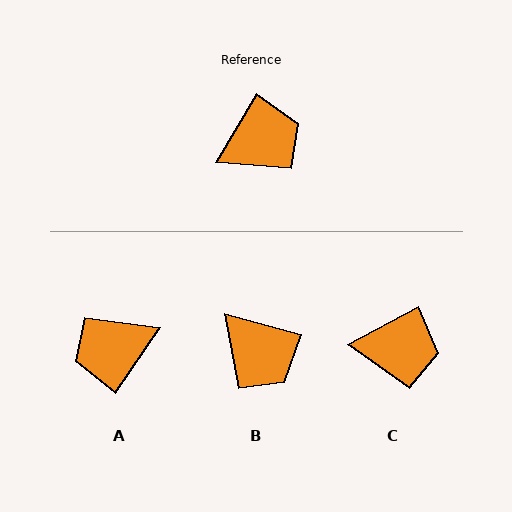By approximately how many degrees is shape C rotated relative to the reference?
Approximately 31 degrees clockwise.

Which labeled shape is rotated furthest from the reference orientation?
A, about 177 degrees away.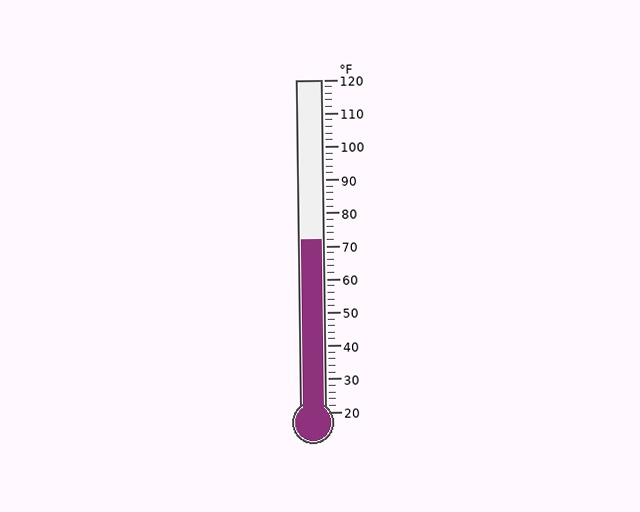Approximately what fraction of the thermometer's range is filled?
The thermometer is filled to approximately 50% of its range.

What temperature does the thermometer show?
The thermometer shows approximately 72°F.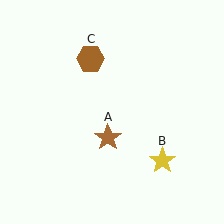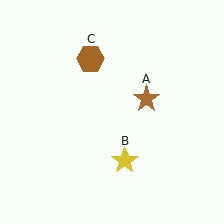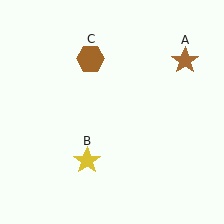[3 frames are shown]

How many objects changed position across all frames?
2 objects changed position: brown star (object A), yellow star (object B).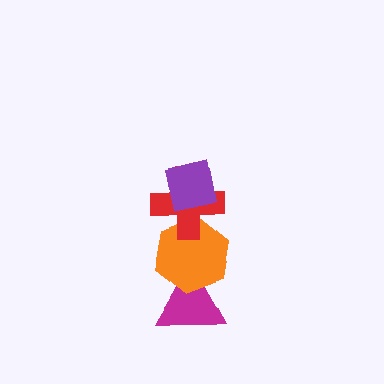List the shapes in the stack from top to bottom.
From top to bottom: the purple square, the red cross, the orange hexagon, the magenta triangle.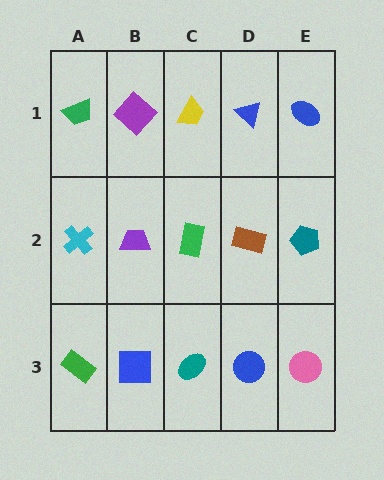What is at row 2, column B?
A purple trapezoid.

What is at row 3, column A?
A green rectangle.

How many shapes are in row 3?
5 shapes.